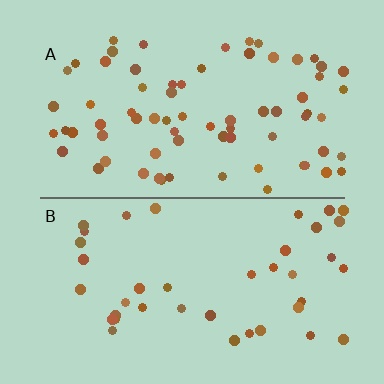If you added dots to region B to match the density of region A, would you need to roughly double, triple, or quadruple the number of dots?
Approximately double.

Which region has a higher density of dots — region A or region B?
A (the top).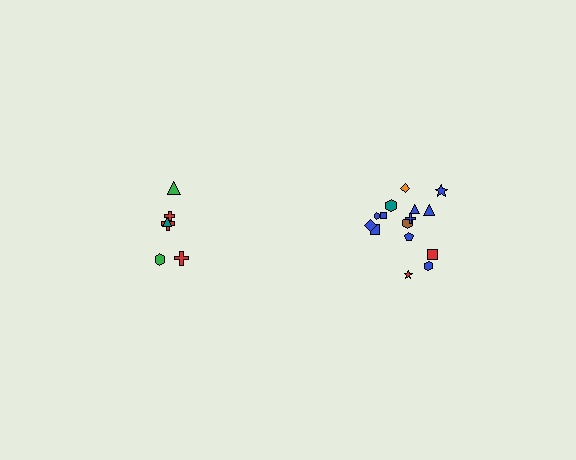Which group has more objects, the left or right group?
The right group.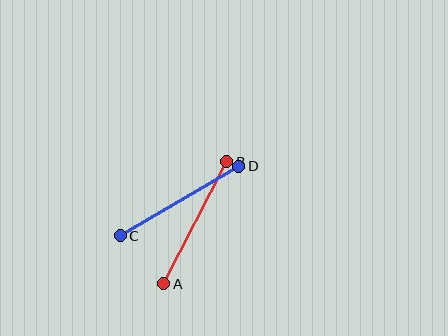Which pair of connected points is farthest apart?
Points A and B are farthest apart.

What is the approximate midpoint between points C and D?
The midpoint is at approximately (179, 201) pixels.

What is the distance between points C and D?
The distance is approximately 137 pixels.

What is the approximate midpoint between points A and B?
The midpoint is at approximately (195, 223) pixels.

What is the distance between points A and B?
The distance is approximately 137 pixels.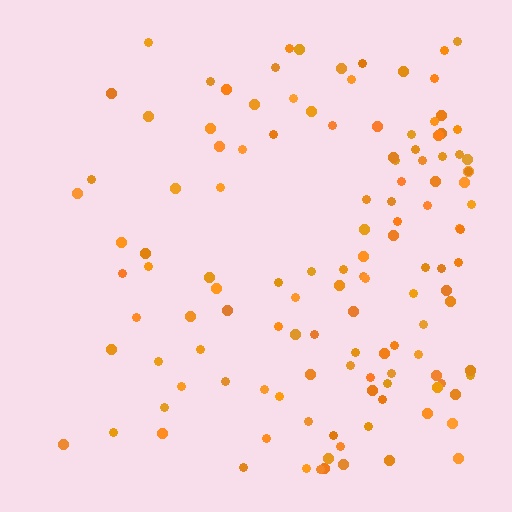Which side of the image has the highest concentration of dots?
The right.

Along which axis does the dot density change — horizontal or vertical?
Horizontal.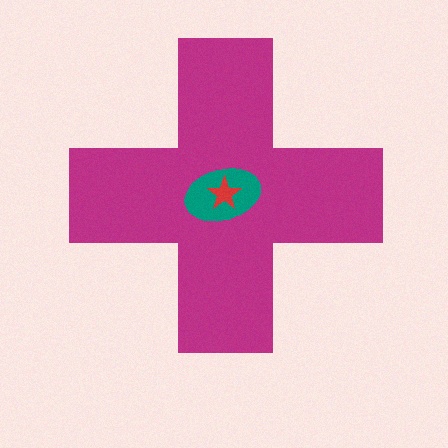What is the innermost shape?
The red star.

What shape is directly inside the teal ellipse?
The red star.